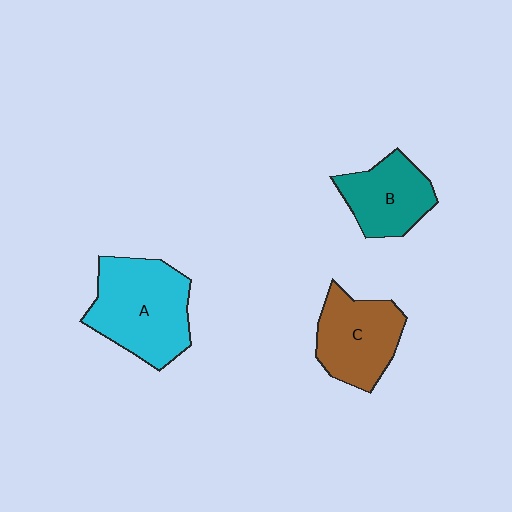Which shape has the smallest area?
Shape B (teal).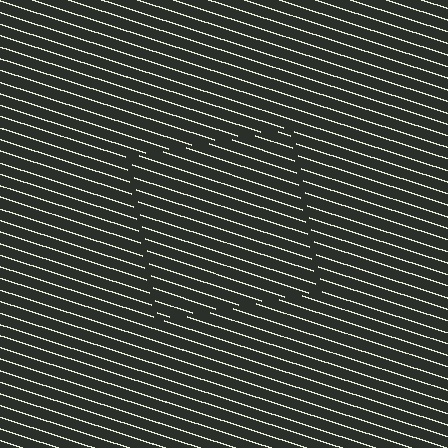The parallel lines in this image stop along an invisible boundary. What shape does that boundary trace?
An illusory square. The interior of the shape contains the same grating, shifted by half a period — the contour is defined by the phase discontinuity where line-ends from the inner and outer gratings abut.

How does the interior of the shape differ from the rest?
The interior of the shape contains the same grating, shifted by half a period — the contour is defined by the phase discontinuity where line-ends from the inner and outer gratings abut.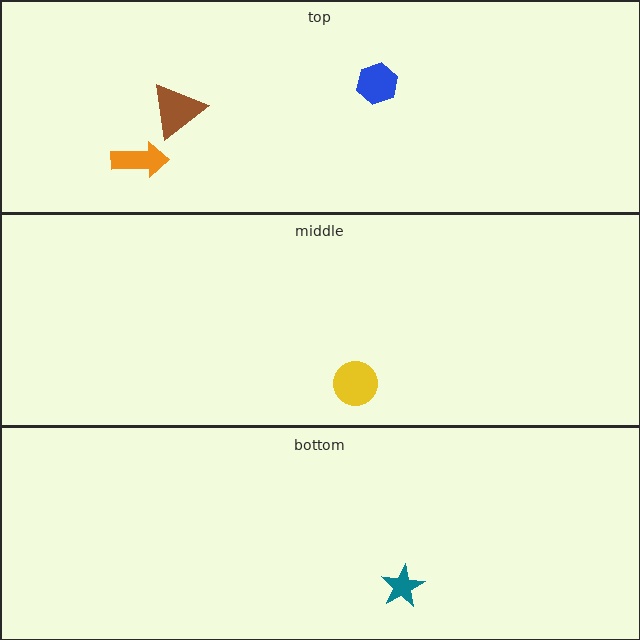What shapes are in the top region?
The brown triangle, the blue hexagon, the orange arrow.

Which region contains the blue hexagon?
The top region.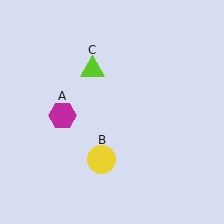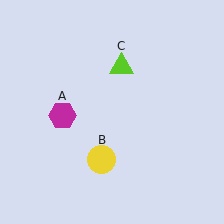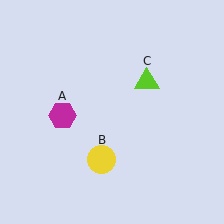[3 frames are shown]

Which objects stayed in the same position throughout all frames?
Magenta hexagon (object A) and yellow circle (object B) remained stationary.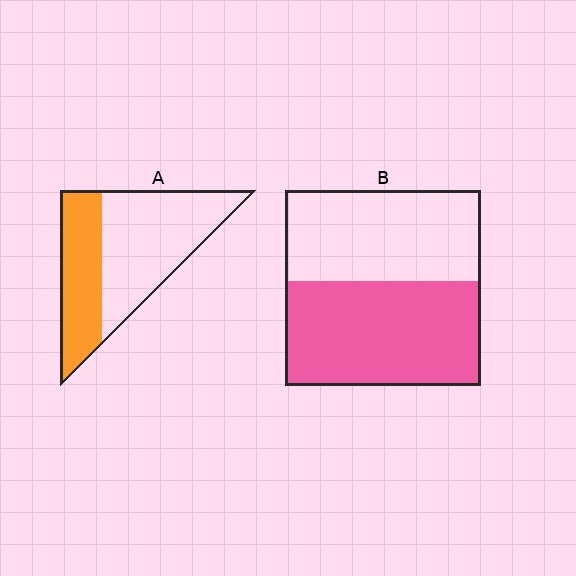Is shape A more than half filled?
No.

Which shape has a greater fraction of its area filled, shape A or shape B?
Shape B.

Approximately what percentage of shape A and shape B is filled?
A is approximately 40% and B is approximately 55%.